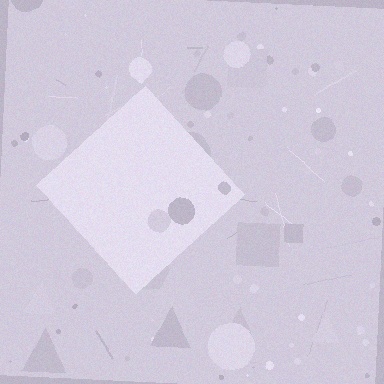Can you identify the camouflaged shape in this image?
The camouflaged shape is a diamond.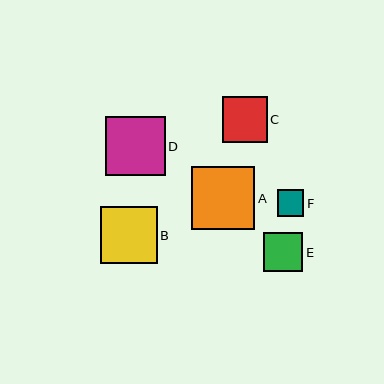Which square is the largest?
Square A is the largest with a size of approximately 64 pixels.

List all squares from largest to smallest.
From largest to smallest: A, D, B, C, E, F.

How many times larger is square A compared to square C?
Square A is approximately 1.4 times the size of square C.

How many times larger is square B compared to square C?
Square B is approximately 1.3 times the size of square C.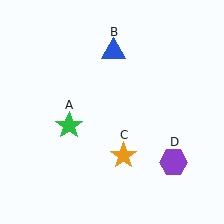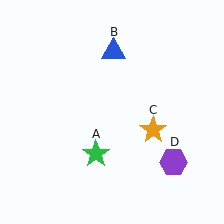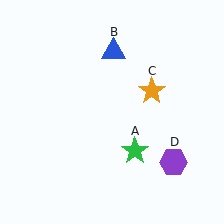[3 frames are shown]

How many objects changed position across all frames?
2 objects changed position: green star (object A), orange star (object C).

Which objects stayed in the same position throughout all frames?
Blue triangle (object B) and purple hexagon (object D) remained stationary.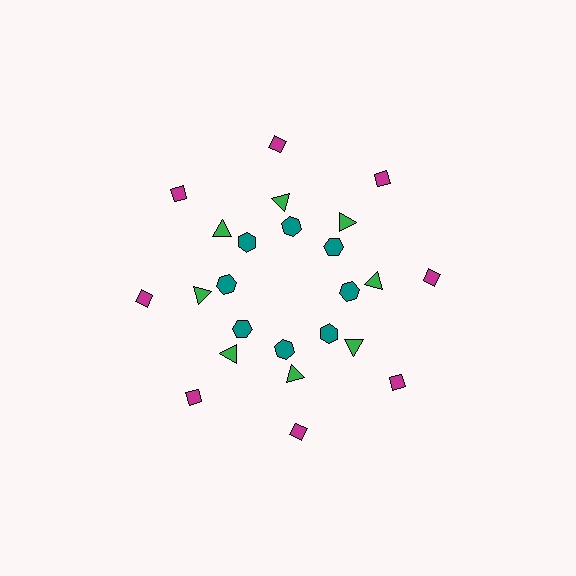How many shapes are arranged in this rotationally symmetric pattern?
There are 24 shapes, arranged in 8 groups of 3.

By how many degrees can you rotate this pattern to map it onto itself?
The pattern maps onto itself every 45 degrees of rotation.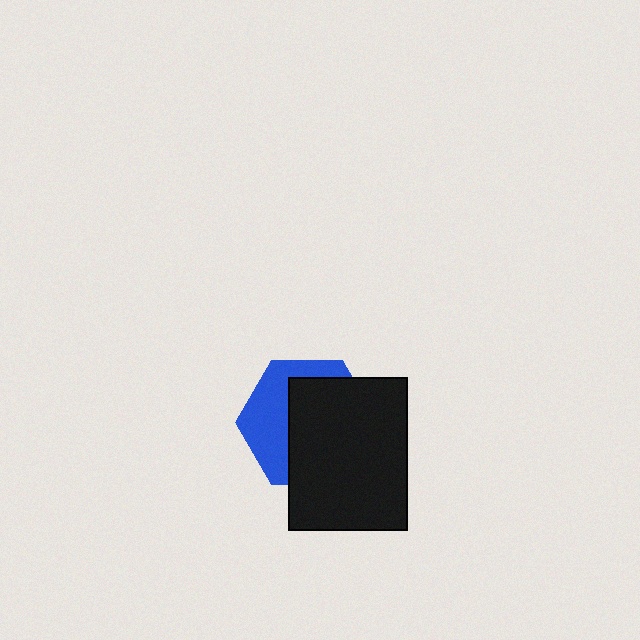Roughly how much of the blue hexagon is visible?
A small part of it is visible (roughly 40%).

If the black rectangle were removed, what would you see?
You would see the complete blue hexagon.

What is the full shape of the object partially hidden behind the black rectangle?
The partially hidden object is a blue hexagon.